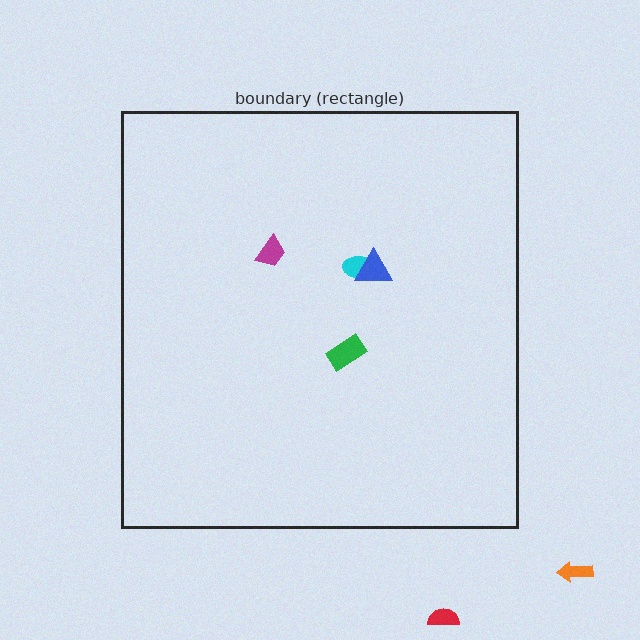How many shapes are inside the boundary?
4 inside, 2 outside.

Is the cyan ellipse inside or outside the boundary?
Inside.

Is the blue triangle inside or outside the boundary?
Inside.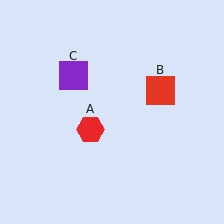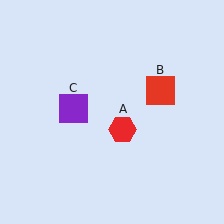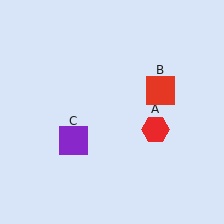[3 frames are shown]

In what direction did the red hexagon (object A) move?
The red hexagon (object A) moved right.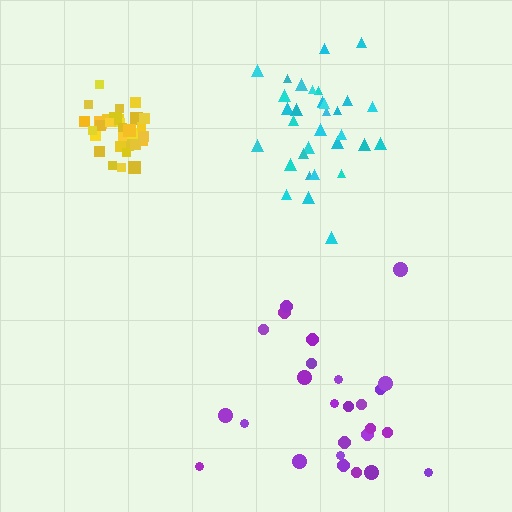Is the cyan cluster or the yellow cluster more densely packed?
Yellow.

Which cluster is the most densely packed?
Yellow.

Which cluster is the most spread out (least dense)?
Purple.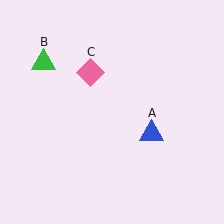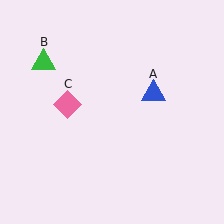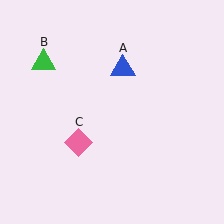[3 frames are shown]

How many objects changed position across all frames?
2 objects changed position: blue triangle (object A), pink diamond (object C).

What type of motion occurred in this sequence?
The blue triangle (object A), pink diamond (object C) rotated counterclockwise around the center of the scene.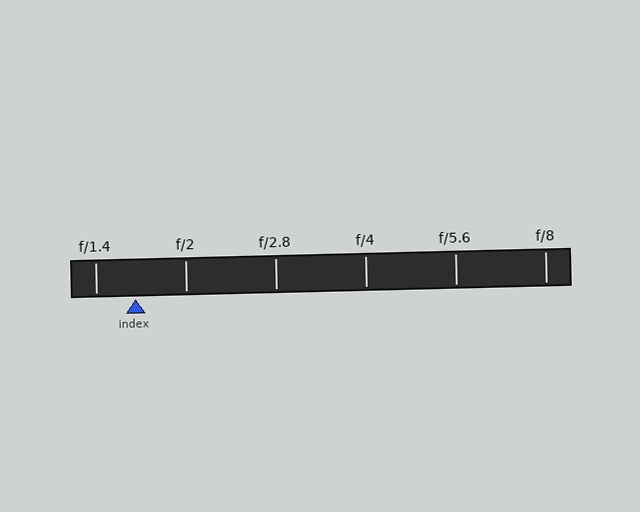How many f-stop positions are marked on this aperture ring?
There are 6 f-stop positions marked.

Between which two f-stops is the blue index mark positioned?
The index mark is between f/1.4 and f/2.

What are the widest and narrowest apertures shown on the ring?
The widest aperture shown is f/1.4 and the narrowest is f/8.